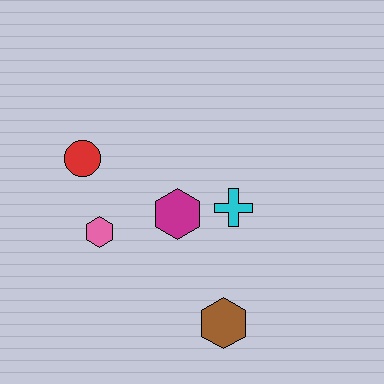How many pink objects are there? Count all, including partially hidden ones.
There is 1 pink object.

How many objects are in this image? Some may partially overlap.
There are 5 objects.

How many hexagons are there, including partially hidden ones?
There are 3 hexagons.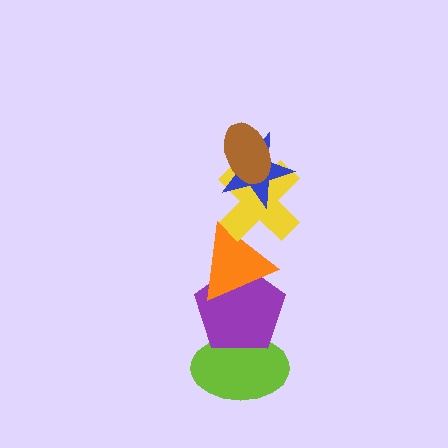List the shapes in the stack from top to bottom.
From top to bottom: the brown ellipse, the blue star, the yellow cross, the orange triangle, the purple pentagon, the lime ellipse.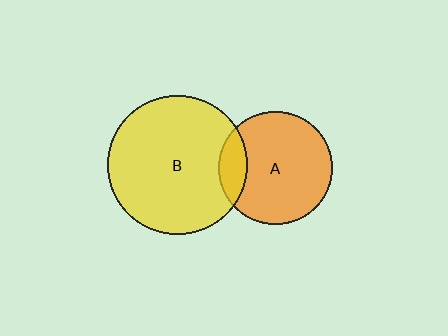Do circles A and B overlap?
Yes.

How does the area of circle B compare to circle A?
Approximately 1.5 times.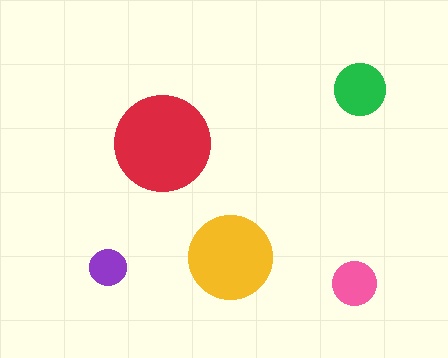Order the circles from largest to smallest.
the red one, the yellow one, the green one, the pink one, the purple one.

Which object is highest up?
The green circle is topmost.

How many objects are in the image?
There are 5 objects in the image.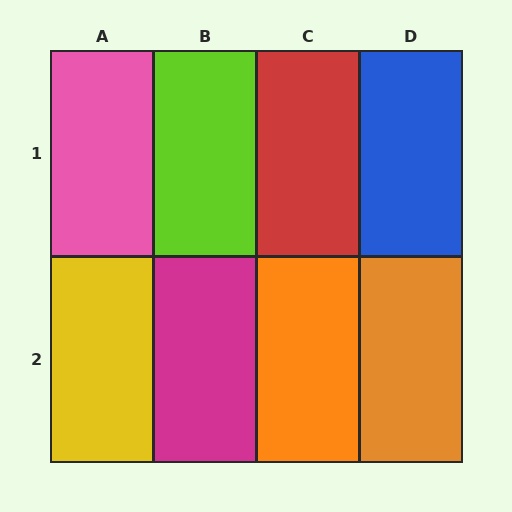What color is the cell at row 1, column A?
Pink.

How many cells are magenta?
1 cell is magenta.